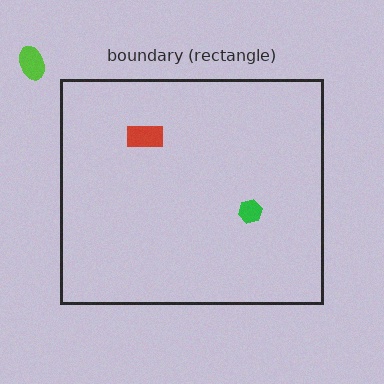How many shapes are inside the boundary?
2 inside, 1 outside.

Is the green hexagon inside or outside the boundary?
Inside.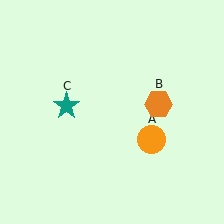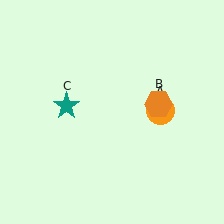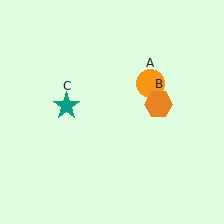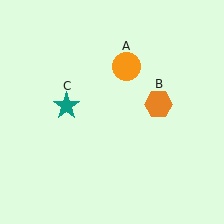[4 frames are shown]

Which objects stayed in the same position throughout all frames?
Orange hexagon (object B) and teal star (object C) remained stationary.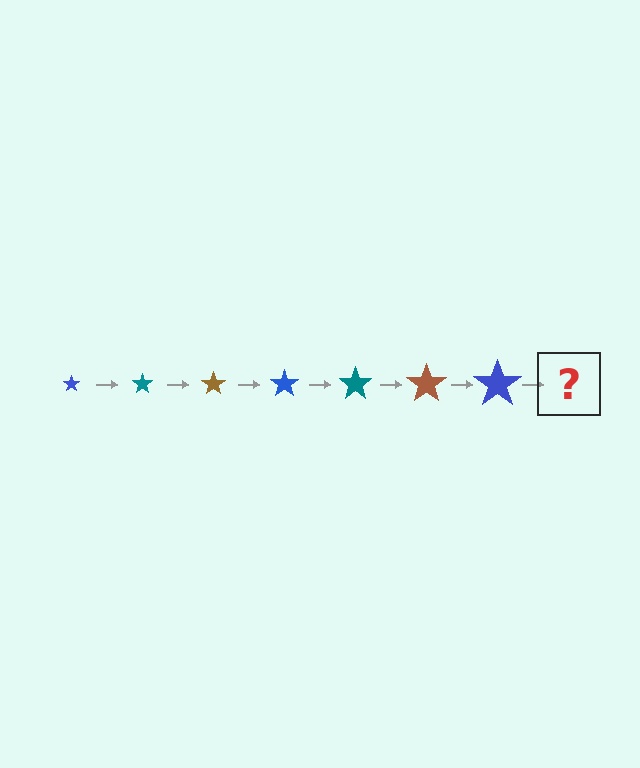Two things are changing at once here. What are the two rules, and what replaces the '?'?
The two rules are that the star grows larger each step and the color cycles through blue, teal, and brown. The '?' should be a teal star, larger than the previous one.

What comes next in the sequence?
The next element should be a teal star, larger than the previous one.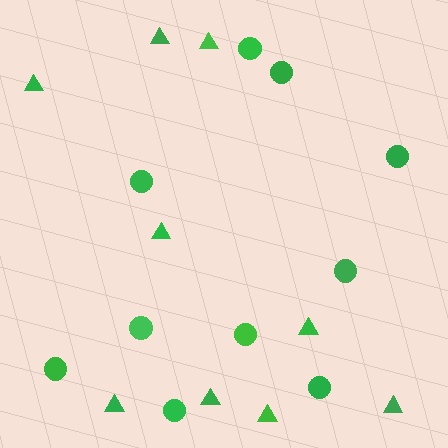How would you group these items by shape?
There are 2 groups: one group of circles (10) and one group of triangles (9).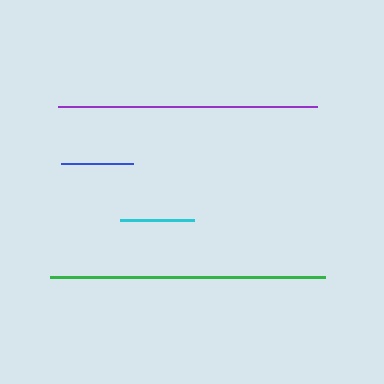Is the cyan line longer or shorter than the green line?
The green line is longer than the cyan line.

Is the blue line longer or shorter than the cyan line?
The cyan line is longer than the blue line.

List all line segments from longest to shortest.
From longest to shortest: green, purple, cyan, blue.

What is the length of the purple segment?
The purple segment is approximately 259 pixels long.